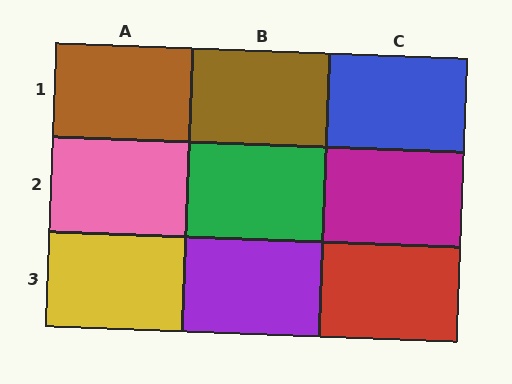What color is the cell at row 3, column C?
Red.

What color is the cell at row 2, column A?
Pink.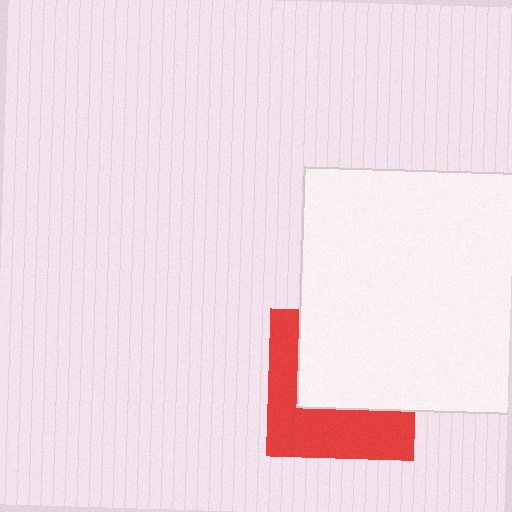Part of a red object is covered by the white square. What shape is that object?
It is a square.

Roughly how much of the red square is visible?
About half of it is visible (roughly 46%).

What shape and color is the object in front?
The object in front is a white square.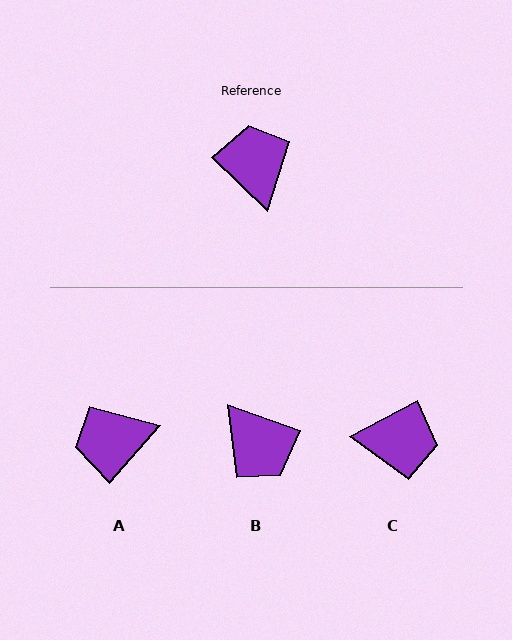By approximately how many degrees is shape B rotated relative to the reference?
Approximately 155 degrees clockwise.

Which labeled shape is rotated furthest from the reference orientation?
B, about 155 degrees away.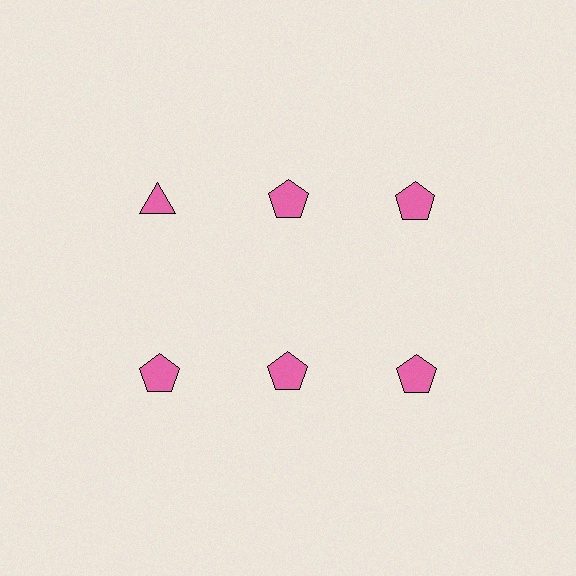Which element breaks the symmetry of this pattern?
The pink triangle in the top row, leftmost column breaks the symmetry. All other shapes are pink pentagons.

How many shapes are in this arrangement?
There are 6 shapes arranged in a grid pattern.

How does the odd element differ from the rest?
It has a different shape: triangle instead of pentagon.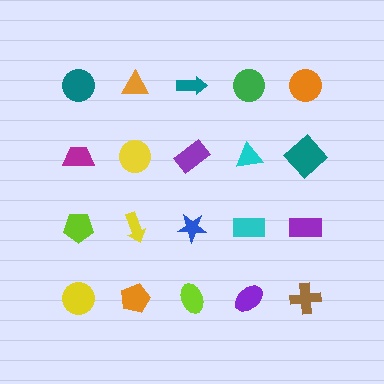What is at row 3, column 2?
A yellow arrow.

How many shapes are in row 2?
5 shapes.